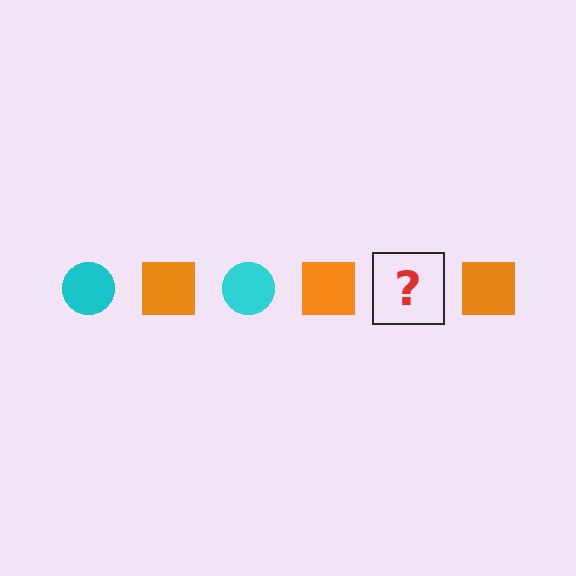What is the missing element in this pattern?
The missing element is a cyan circle.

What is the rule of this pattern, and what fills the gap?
The rule is that the pattern alternates between cyan circle and orange square. The gap should be filled with a cyan circle.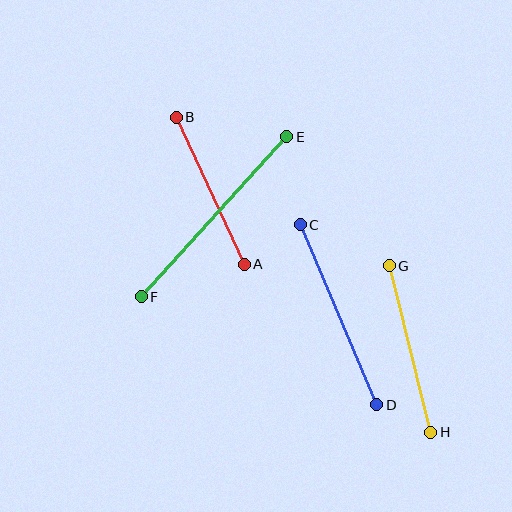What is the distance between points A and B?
The distance is approximately 162 pixels.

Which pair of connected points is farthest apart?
Points E and F are farthest apart.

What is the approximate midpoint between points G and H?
The midpoint is at approximately (410, 349) pixels.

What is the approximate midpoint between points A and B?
The midpoint is at approximately (210, 191) pixels.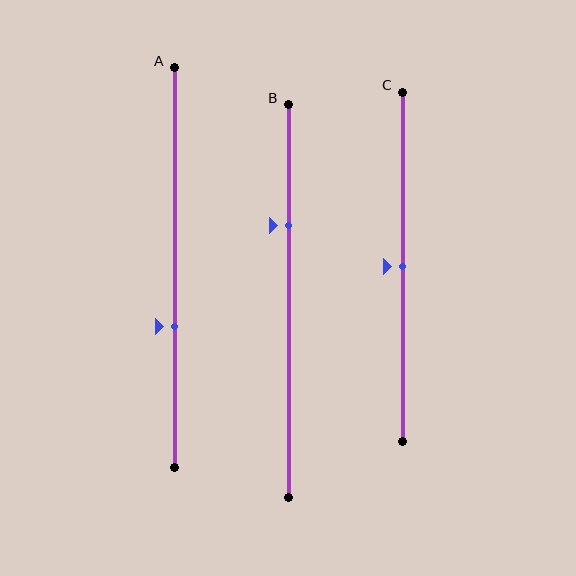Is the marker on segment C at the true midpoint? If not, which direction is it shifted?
Yes, the marker on segment C is at the true midpoint.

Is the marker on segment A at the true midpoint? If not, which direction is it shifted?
No, the marker on segment A is shifted downward by about 15% of the segment length.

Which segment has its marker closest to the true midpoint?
Segment C has its marker closest to the true midpoint.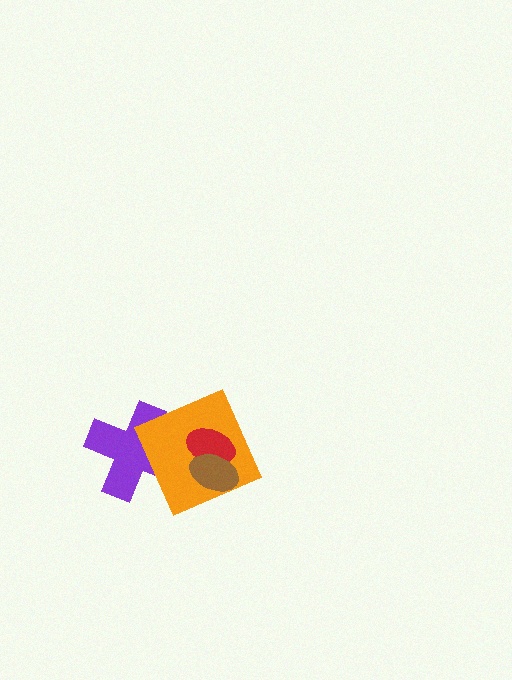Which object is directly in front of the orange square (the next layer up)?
The red ellipse is directly in front of the orange square.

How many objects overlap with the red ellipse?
2 objects overlap with the red ellipse.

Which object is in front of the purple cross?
The orange square is in front of the purple cross.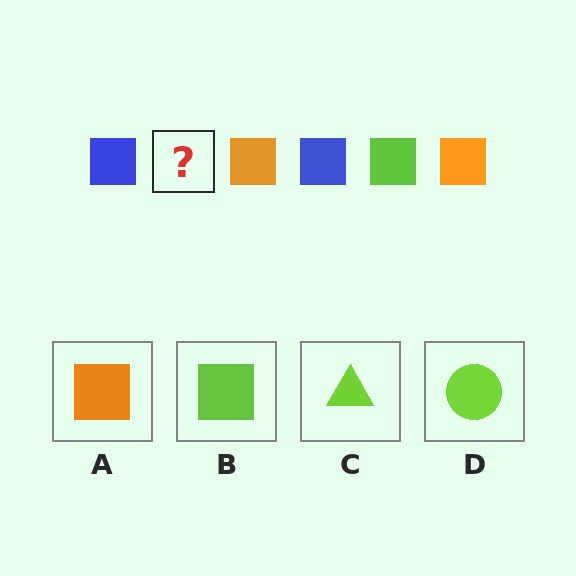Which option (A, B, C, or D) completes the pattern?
B.